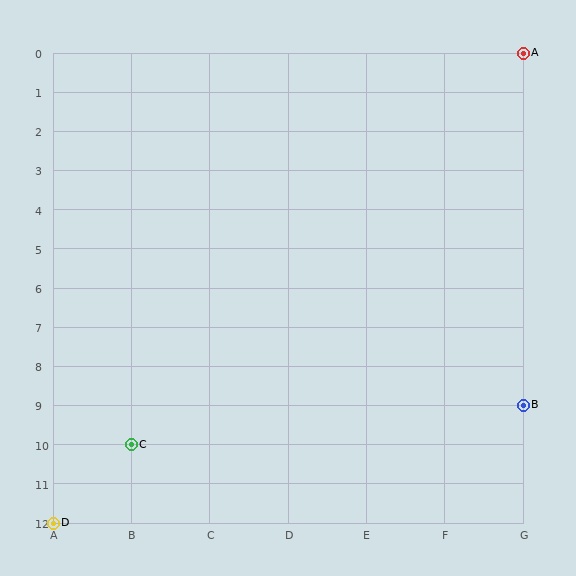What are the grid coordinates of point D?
Point D is at grid coordinates (A, 12).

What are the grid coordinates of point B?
Point B is at grid coordinates (G, 9).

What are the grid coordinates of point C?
Point C is at grid coordinates (B, 10).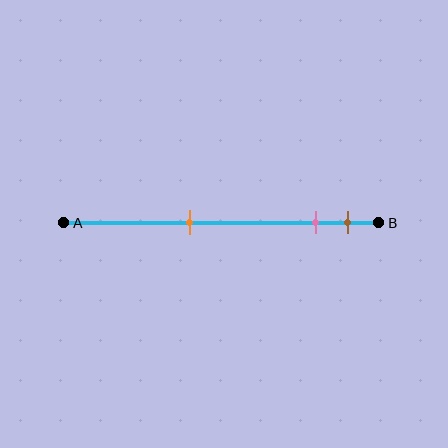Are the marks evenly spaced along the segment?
No, the marks are not evenly spaced.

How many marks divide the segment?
There are 3 marks dividing the segment.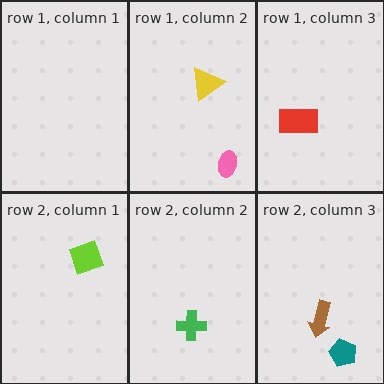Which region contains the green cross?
The row 2, column 2 region.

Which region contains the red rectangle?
The row 1, column 3 region.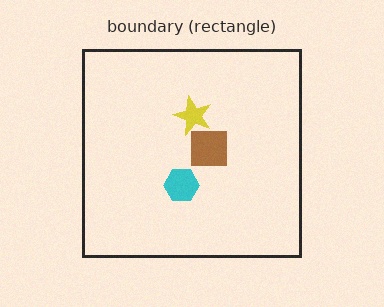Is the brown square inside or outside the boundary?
Inside.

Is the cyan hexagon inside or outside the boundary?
Inside.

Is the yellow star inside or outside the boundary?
Inside.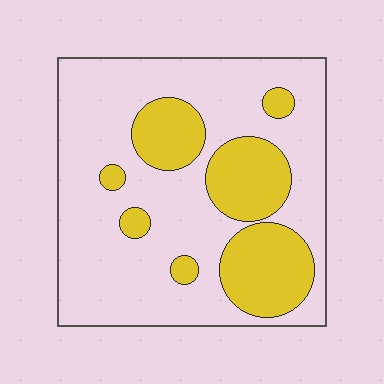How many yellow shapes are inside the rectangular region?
7.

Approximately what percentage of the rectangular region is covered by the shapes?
Approximately 30%.